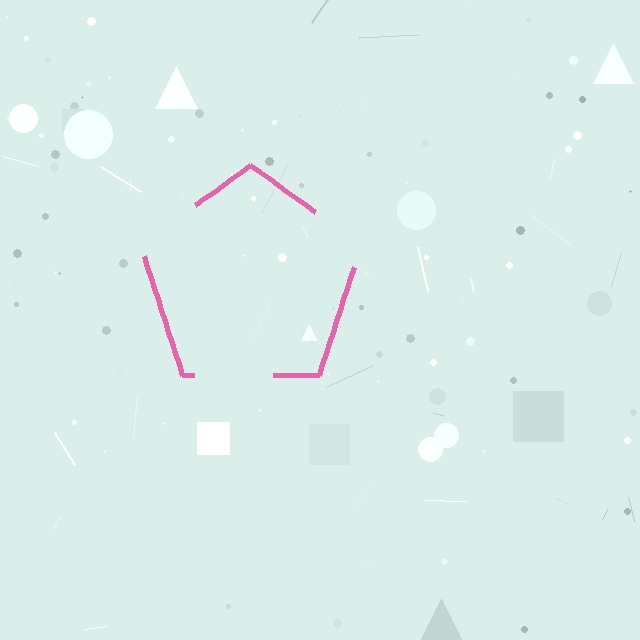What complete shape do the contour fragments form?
The contour fragments form a pentagon.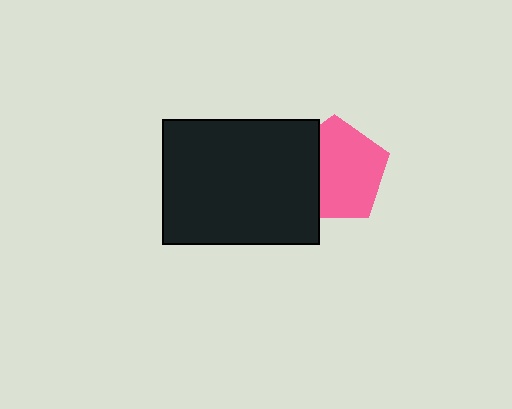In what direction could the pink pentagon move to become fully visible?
The pink pentagon could move right. That would shift it out from behind the black rectangle entirely.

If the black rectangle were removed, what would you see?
You would see the complete pink pentagon.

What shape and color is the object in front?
The object in front is a black rectangle.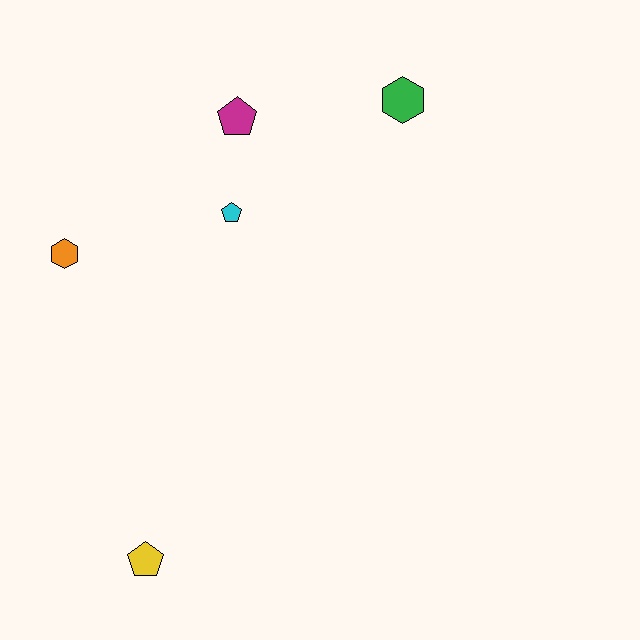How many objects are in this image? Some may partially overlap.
There are 5 objects.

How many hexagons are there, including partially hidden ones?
There are 2 hexagons.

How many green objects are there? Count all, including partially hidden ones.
There is 1 green object.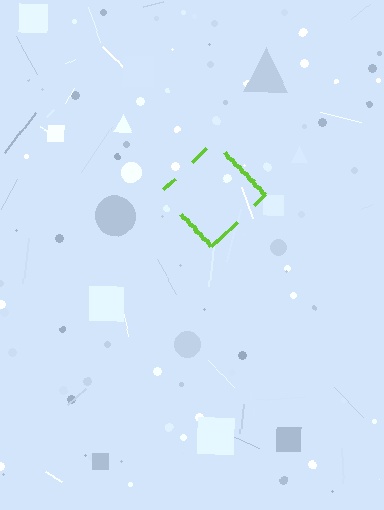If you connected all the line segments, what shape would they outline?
They would outline a diamond.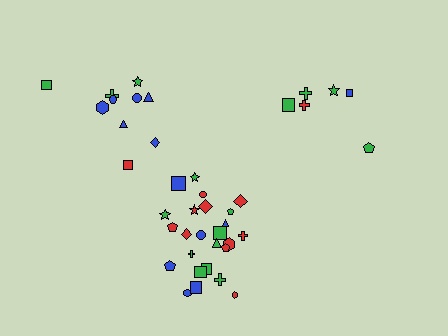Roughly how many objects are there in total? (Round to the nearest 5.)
Roughly 40 objects in total.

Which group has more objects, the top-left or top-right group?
The top-left group.